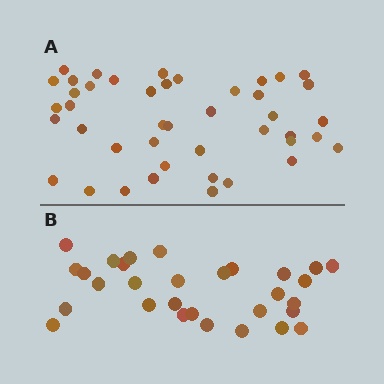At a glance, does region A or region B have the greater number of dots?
Region A (the top region) has more dots.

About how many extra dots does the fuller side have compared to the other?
Region A has approximately 15 more dots than region B.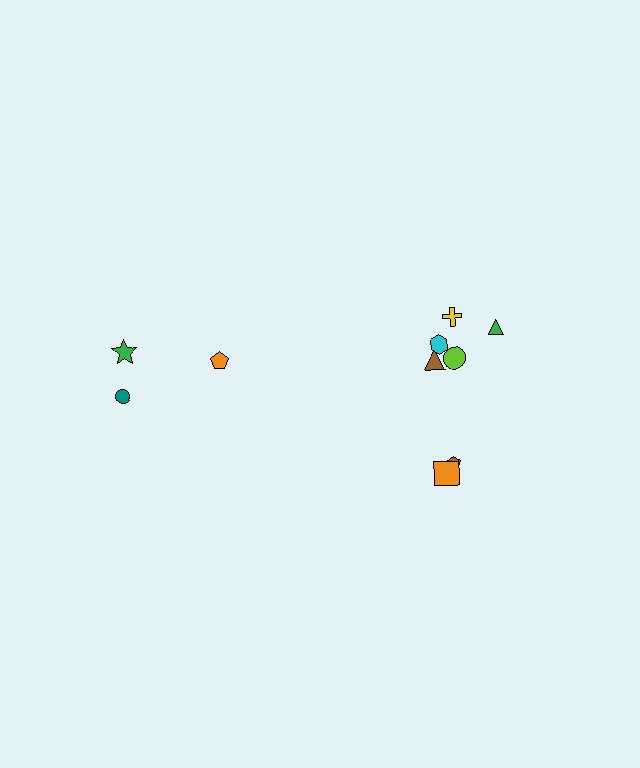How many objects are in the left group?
There are 3 objects.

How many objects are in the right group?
There are 7 objects.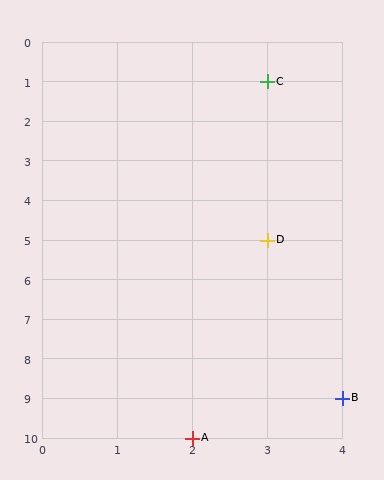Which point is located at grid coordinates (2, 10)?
Point A is at (2, 10).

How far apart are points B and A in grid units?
Points B and A are 2 columns and 1 row apart (about 2.2 grid units diagonally).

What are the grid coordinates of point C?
Point C is at grid coordinates (3, 1).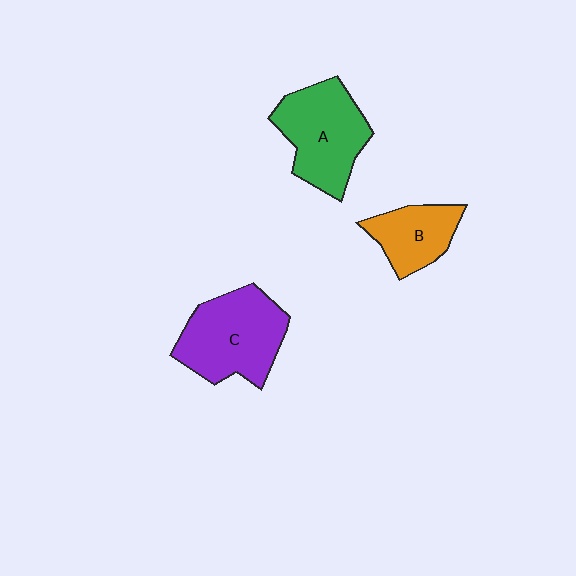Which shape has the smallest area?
Shape B (orange).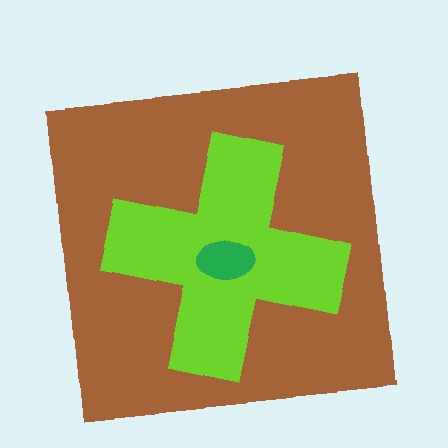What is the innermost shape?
The green ellipse.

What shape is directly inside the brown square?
The lime cross.